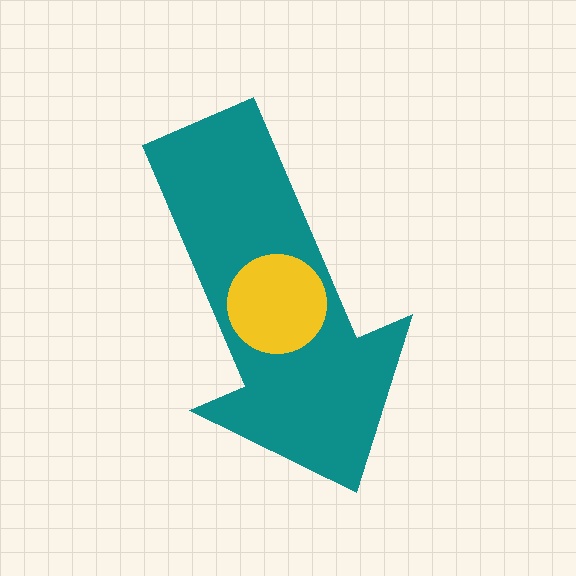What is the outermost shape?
The teal arrow.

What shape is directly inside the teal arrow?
The yellow circle.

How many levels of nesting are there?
2.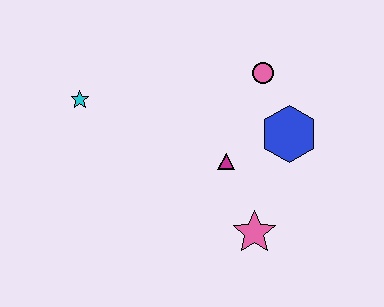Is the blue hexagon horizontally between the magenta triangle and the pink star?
No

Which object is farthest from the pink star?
The cyan star is farthest from the pink star.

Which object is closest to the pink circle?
The blue hexagon is closest to the pink circle.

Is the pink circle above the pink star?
Yes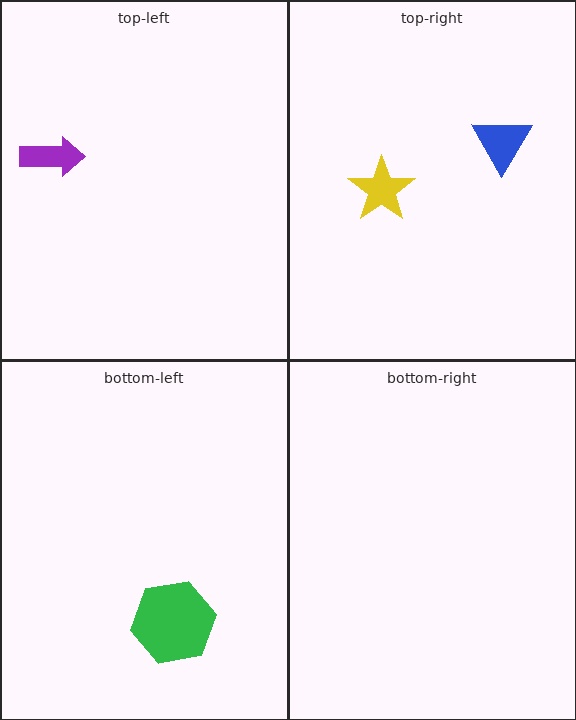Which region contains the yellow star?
The top-right region.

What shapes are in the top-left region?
The purple arrow.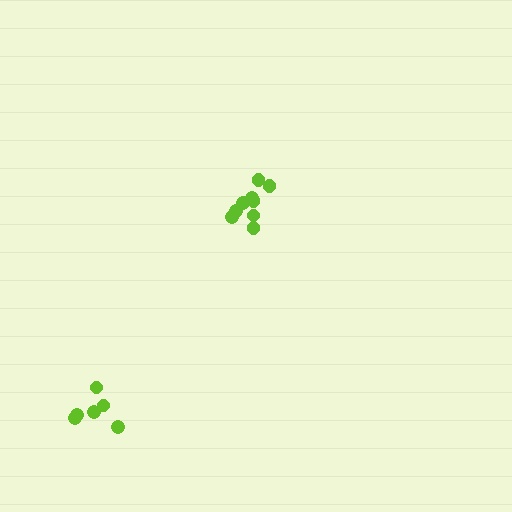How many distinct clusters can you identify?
There are 2 distinct clusters.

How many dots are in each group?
Group 1: 9 dots, Group 2: 6 dots (15 total).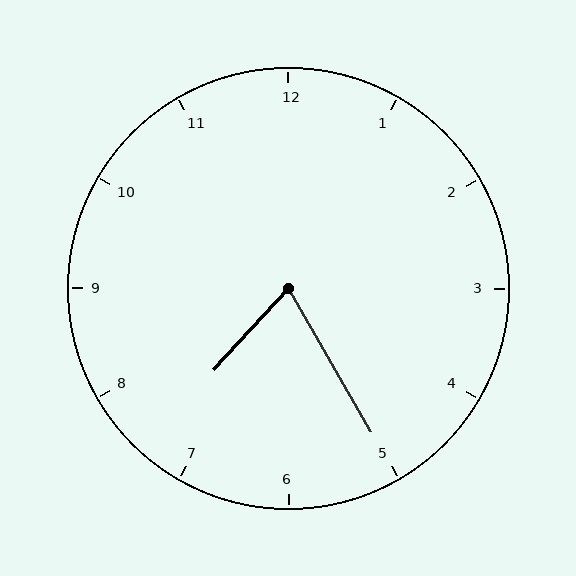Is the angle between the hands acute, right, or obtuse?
It is acute.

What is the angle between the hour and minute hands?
Approximately 72 degrees.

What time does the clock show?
7:25.